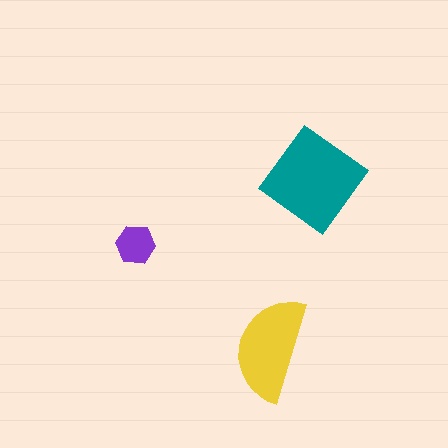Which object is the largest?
The teal diamond.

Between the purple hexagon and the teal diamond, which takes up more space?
The teal diamond.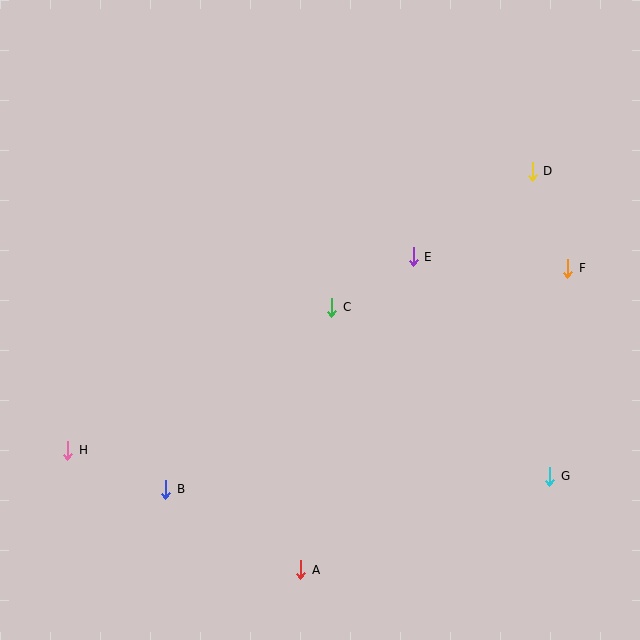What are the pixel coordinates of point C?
Point C is at (332, 307).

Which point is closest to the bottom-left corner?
Point H is closest to the bottom-left corner.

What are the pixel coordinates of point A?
Point A is at (301, 570).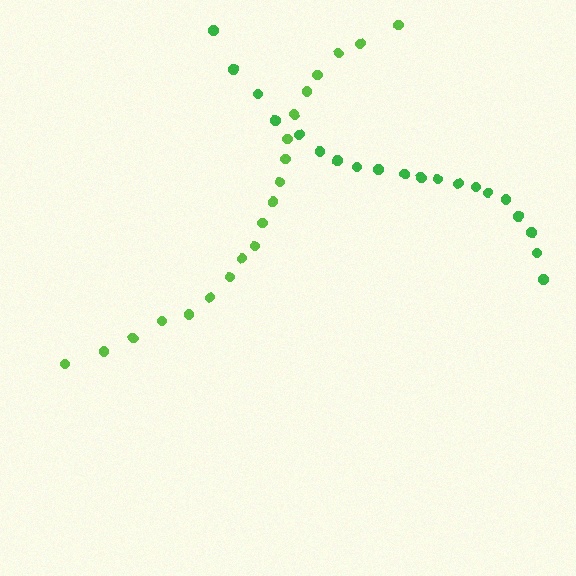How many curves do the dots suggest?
There are 2 distinct paths.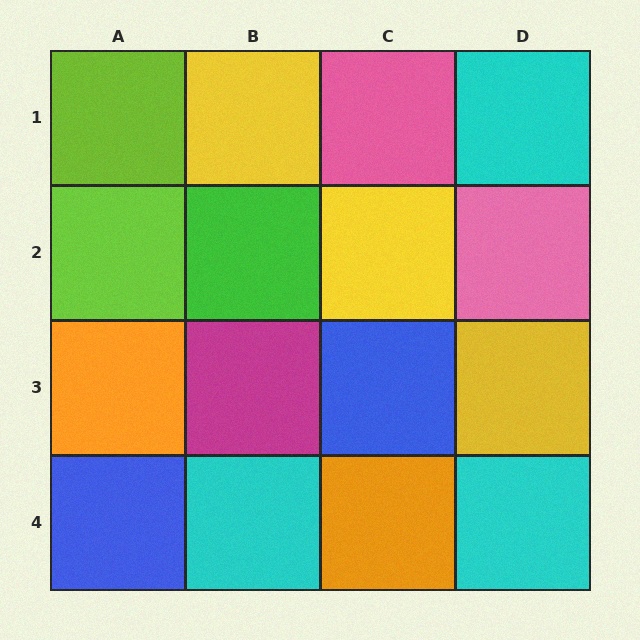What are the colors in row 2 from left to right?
Lime, green, yellow, pink.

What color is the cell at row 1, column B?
Yellow.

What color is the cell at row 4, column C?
Orange.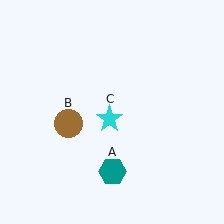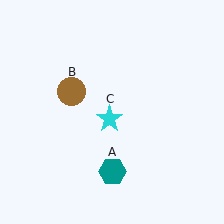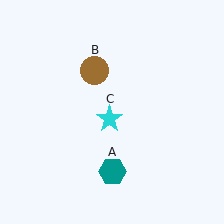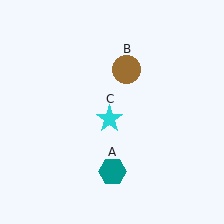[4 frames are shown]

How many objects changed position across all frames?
1 object changed position: brown circle (object B).